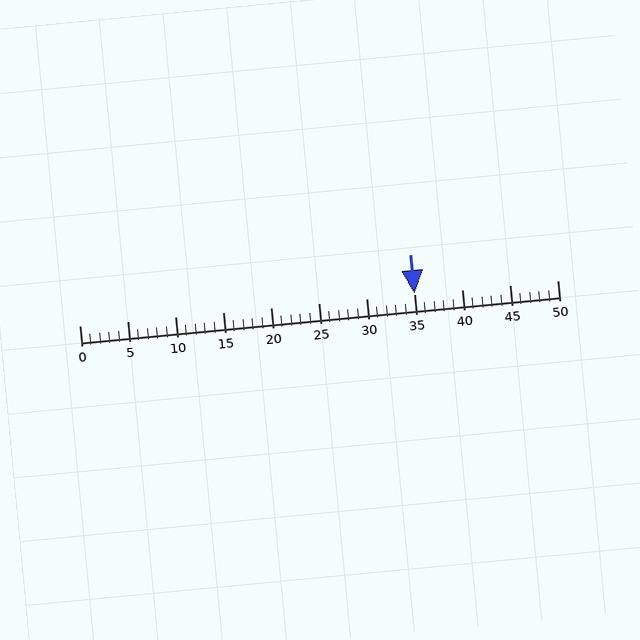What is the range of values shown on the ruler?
The ruler shows values from 0 to 50.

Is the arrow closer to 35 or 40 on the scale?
The arrow is closer to 35.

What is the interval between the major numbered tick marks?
The major tick marks are spaced 5 units apart.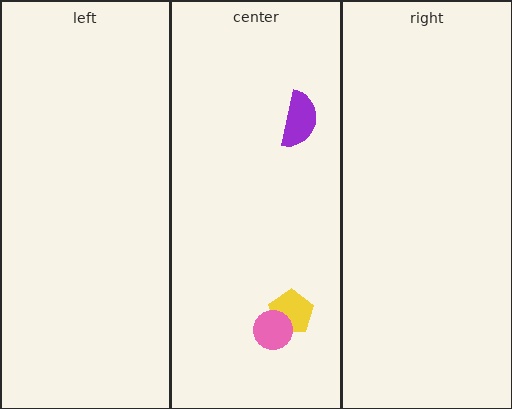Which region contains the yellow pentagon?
The center region.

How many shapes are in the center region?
3.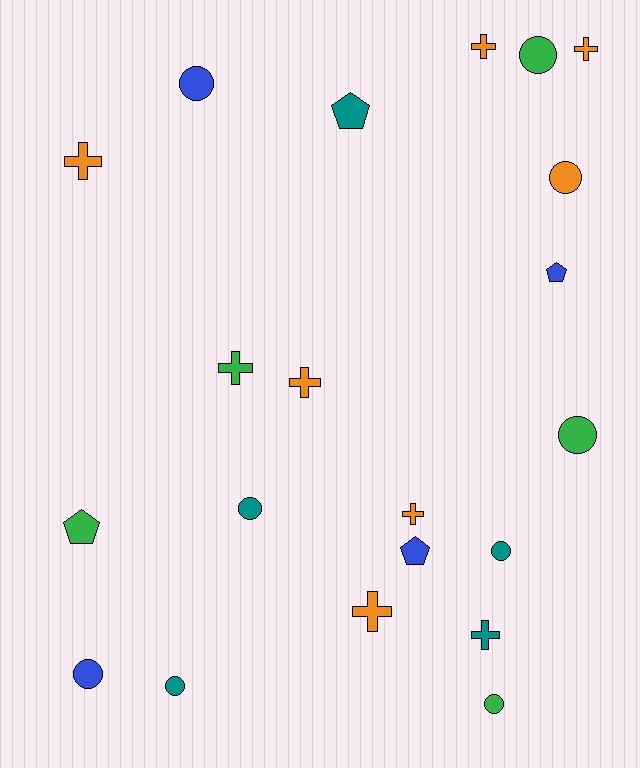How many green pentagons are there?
There is 1 green pentagon.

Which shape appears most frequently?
Circle, with 9 objects.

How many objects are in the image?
There are 21 objects.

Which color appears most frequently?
Orange, with 7 objects.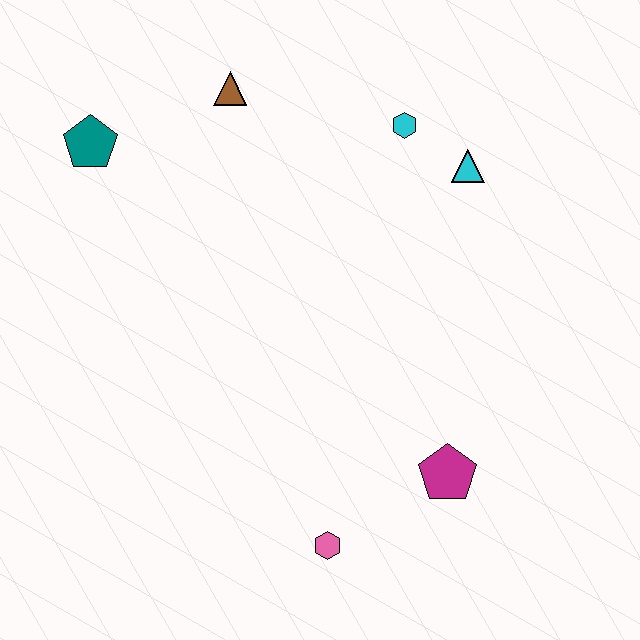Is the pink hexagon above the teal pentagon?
No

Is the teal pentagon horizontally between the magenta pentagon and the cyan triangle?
No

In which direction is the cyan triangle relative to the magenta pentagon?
The cyan triangle is above the magenta pentagon.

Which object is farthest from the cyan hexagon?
The pink hexagon is farthest from the cyan hexagon.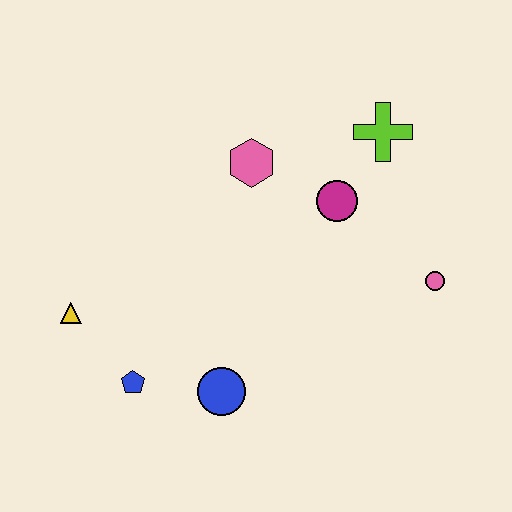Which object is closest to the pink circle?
The magenta circle is closest to the pink circle.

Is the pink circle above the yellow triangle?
Yes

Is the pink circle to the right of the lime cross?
Yes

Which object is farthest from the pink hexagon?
The blue pentagon is farthest from the pink hexagon.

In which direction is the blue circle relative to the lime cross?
The blue circle is below the lime cross.